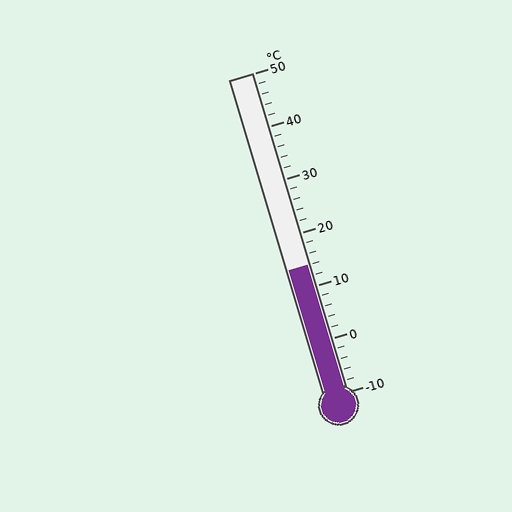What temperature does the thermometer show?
The thermometer shows approximately 14°C.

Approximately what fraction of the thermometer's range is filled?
The thermometer is filled to approximately 40% of its range.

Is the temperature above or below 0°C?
The temperature is above 0°C.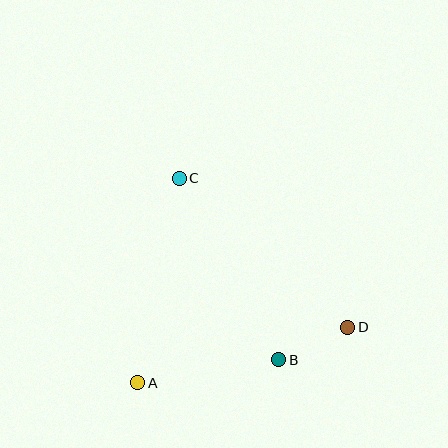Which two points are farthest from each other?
Points C and D are farthest from each other.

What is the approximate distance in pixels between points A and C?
The distance between A and C is approximately 208 pixels.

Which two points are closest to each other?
Points B and D are closest to each other.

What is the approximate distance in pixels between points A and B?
The distance between A and B is approximately 143 pixels.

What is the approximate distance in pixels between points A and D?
The distance between A and D is approximately 217 pixels.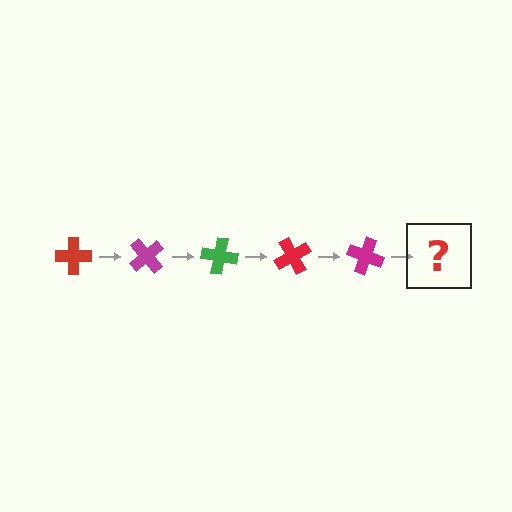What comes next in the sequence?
The next element should be a green cross, rotated 250 degrees from the start.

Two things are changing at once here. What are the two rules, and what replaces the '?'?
The two rules are that it rotates 50 degrees each step and the color cycles through red, magenta, and green. The '?' should be a green cross, rotated 250 degrees from the start.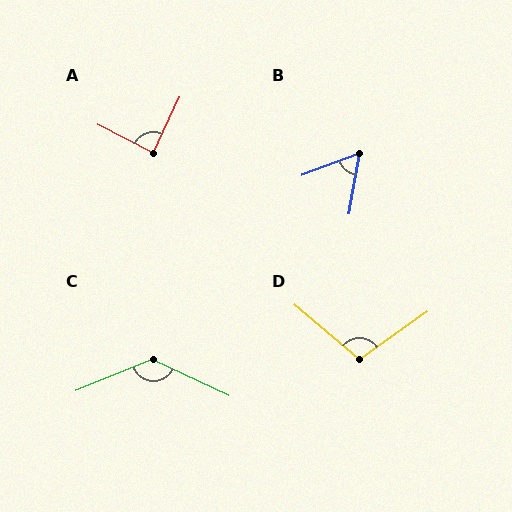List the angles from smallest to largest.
B (59°), A (88°), D (105°), C (133°).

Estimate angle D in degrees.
Approximately 105 degrees.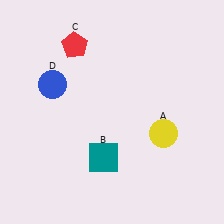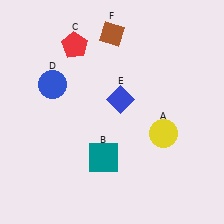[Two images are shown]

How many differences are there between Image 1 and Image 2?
There are 2 differences between the two images.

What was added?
A blue diamond (E), a brown diamond (F) were added in Image 2.